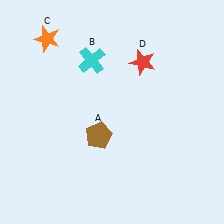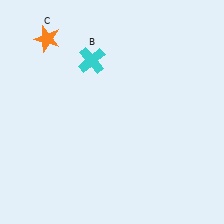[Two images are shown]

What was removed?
The brown pentagon (A), the red star (D) were removed in Image 2.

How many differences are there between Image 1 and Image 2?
There are 2 differences between the two images.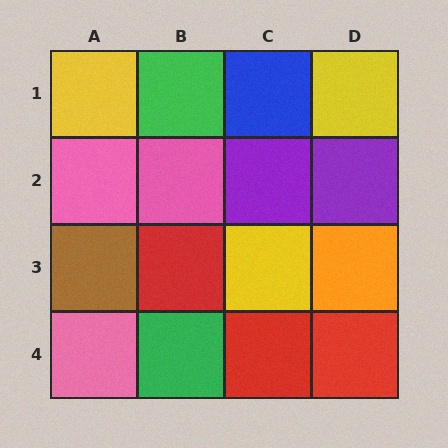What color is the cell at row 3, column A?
Brown.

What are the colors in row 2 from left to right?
Pink, pink, purple, purple.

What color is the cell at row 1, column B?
Green.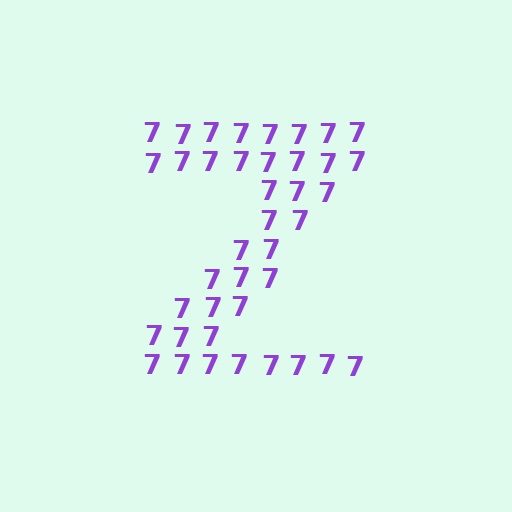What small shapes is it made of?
It is made of small digit 7's.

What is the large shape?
The large shape is the letter Z.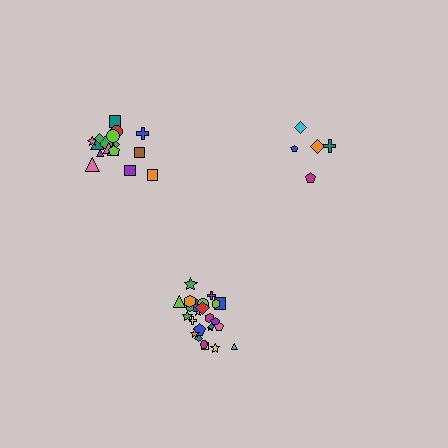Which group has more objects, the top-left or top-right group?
The top-left group.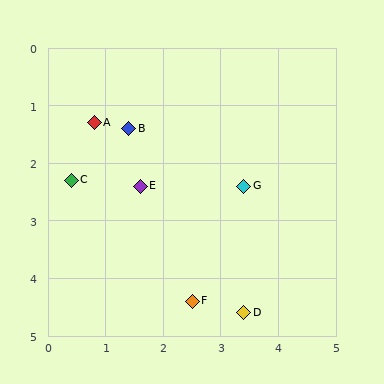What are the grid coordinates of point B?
Point B is at approximately (1.4, 1.4).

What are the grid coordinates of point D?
Point D is at approximately (3.4, 4.6).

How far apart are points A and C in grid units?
Points A and C are about 1.1 grid units apart.